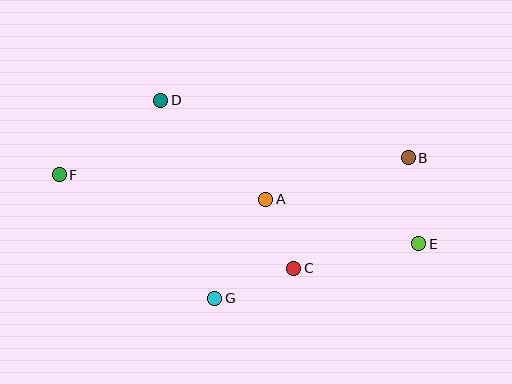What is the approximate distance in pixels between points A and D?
The distance between A and D is approximately 144 pixels.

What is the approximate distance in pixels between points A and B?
The distance between A and B is approximately 149 pixels.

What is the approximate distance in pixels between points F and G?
The distance between F and G is approximately 199 pixels.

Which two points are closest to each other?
Points A and C are closest to each other.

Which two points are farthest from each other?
Points E and F are farthest from each other.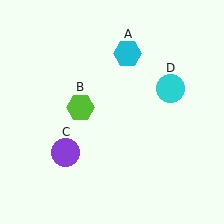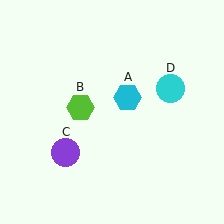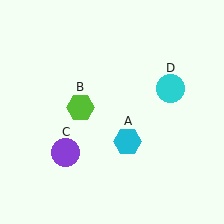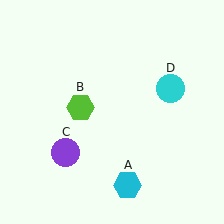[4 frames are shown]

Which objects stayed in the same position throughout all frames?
Lime hexagon (object B) and purple circle (object C) and cyan circle (object D) remained stationary.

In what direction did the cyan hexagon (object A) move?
The cyan hexagon (object A) moved down.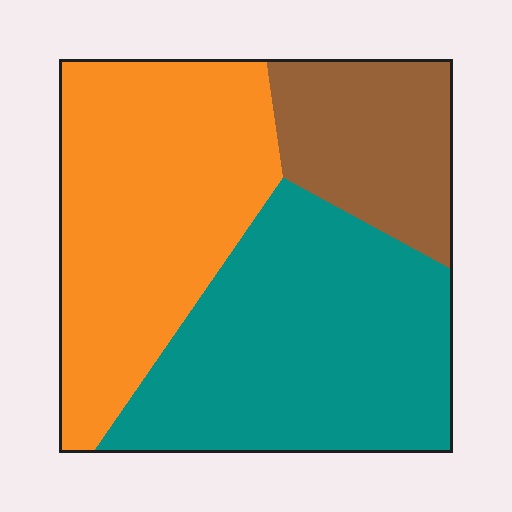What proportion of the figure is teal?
Teal takes up about two fifths (2/5) of the figure.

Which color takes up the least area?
Brown, at roughly 20%.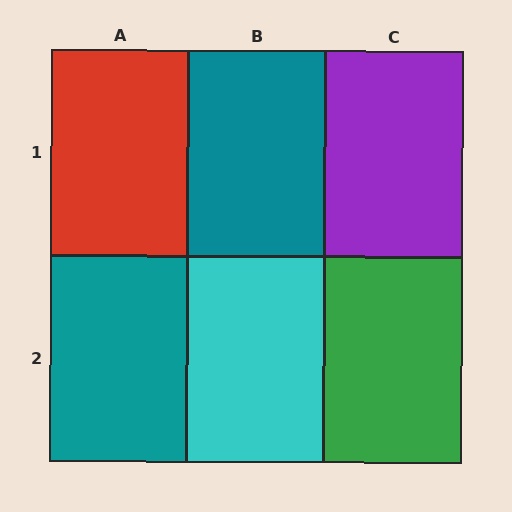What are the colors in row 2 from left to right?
Teal, cyan, green.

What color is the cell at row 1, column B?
Teal.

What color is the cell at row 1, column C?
Purple.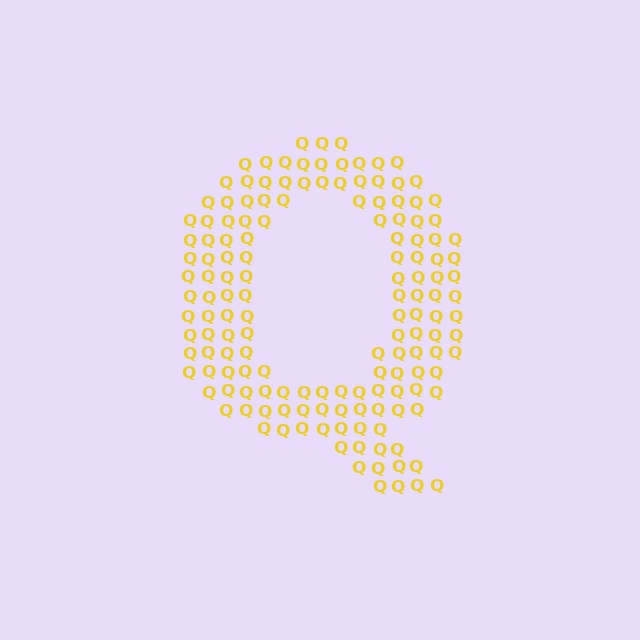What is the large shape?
The large shape is the letter Q.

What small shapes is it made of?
It is made of small letter Q's.